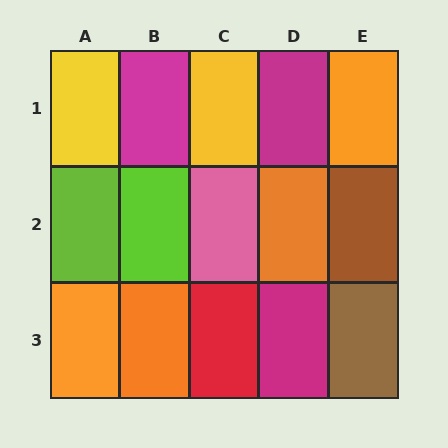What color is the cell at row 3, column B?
Orange.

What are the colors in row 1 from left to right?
Yellow, magenta, yellow, magenta, orange.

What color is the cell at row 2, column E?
Brown.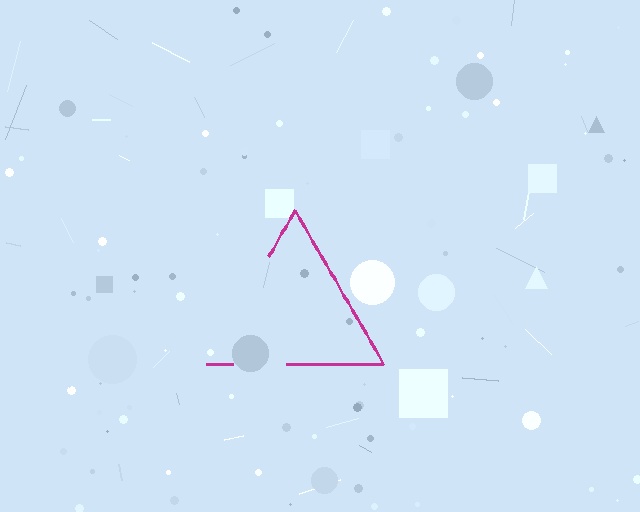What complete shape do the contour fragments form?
The contour fragments form a triangle.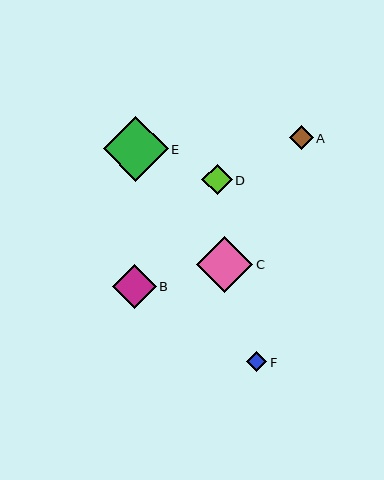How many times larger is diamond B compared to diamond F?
Diamond B is approximately 2.2 times the size of diamond F.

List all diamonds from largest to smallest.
From largest to smallest: E, C, B, D, A, F.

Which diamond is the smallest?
Diamond F is the smallest with a size of approximately 20 pixels.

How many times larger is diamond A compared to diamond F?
Diamond A is approximately 1.2 times the size of diamond F.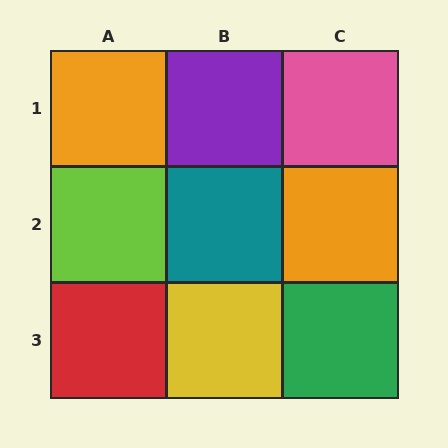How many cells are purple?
1 cell is purple.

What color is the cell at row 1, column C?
Pink.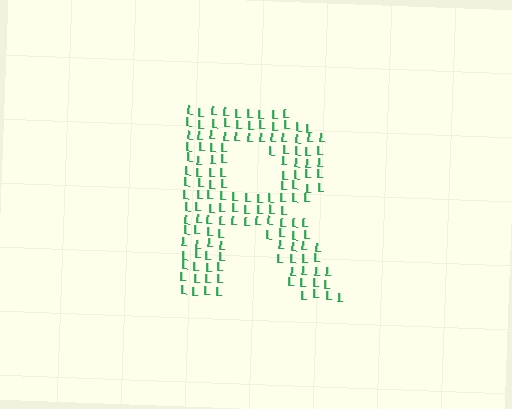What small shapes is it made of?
It is made of small letter L's.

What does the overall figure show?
The overall figure shows the letter R.